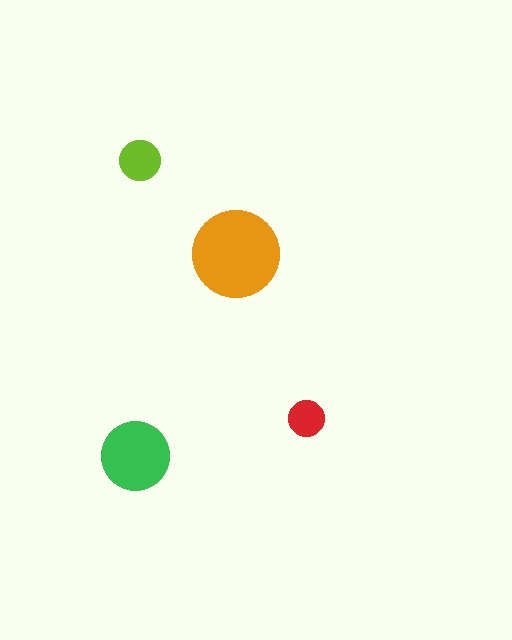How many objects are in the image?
There are 4 objects in the image.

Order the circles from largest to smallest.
the orange one, the green one, the lime one, the red one.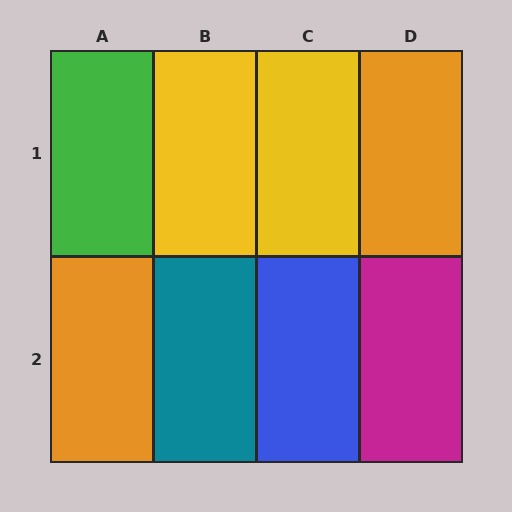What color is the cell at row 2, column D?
Magenta.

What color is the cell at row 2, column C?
Blue.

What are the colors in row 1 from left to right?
Green, yellow, yellow, orange.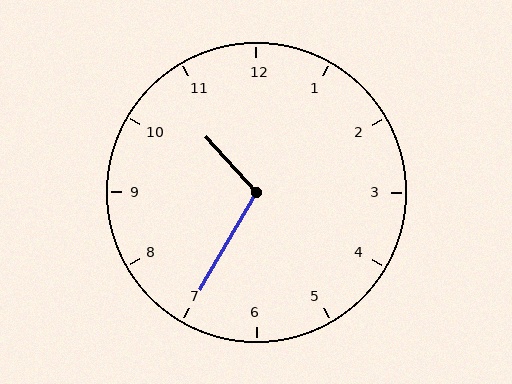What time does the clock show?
10:35.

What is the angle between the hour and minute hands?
Approximately 108 degrees.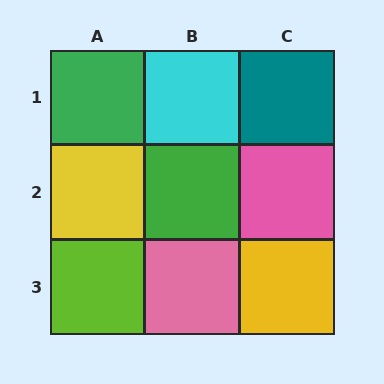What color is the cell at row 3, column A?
Lime.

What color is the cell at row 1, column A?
Green.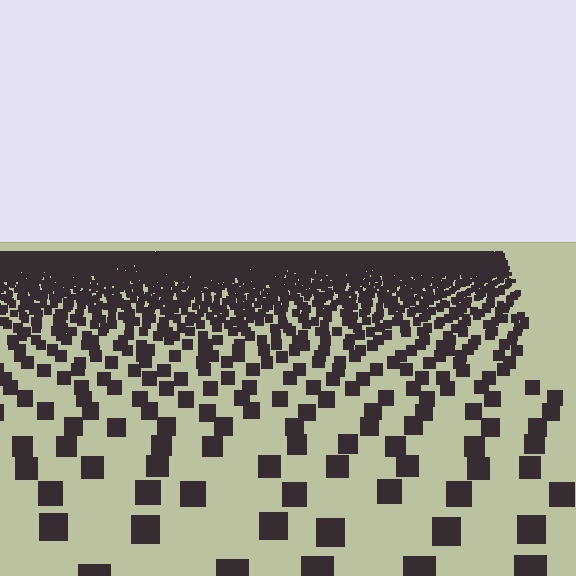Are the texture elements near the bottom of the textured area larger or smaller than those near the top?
Larger. Near the bottom, elements are closer to the viewer and appear at a bigger on-screen size.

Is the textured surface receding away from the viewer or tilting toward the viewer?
The surface is receding away from the viewer. Texture elements get smaller and denser toward the top.